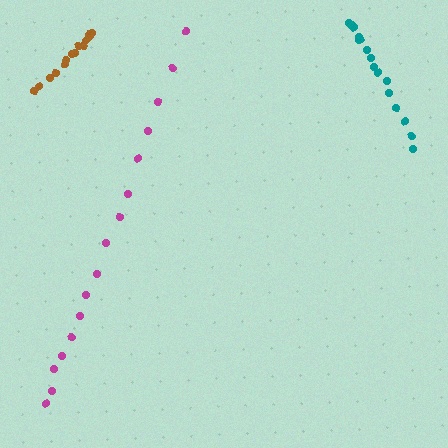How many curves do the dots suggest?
There are 3 distinct paths.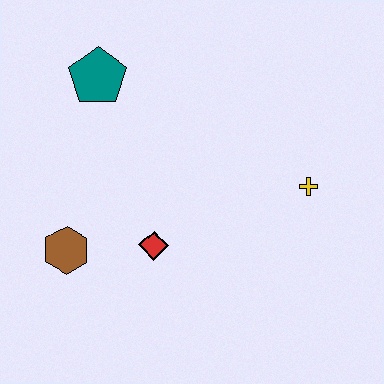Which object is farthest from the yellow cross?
The brown hexagon is farthest from the yellow cross.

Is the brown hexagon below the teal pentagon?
Yes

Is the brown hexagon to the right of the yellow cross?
No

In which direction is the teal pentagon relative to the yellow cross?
The teal pentagon is to the left of the yellow cross.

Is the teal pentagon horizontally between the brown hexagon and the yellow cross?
Yes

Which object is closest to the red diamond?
The brown hexagon is closest to the red diamond.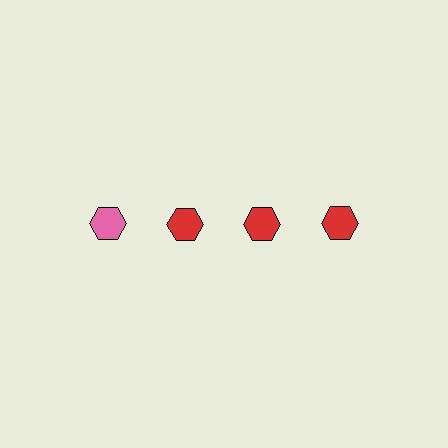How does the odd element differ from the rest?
It has a different color: pink instead of red.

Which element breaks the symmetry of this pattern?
The pink hexagon in the top row, leftmost column breaks the symmetry. All other shapes are red hexagons.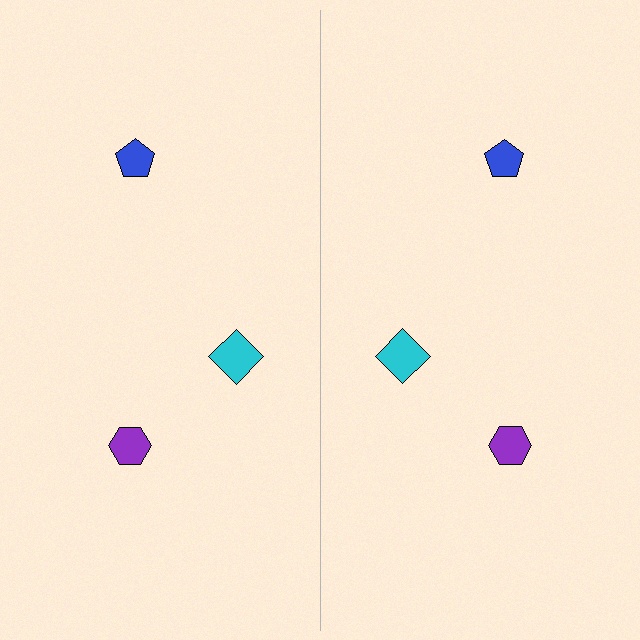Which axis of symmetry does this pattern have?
The pattern has a vertical axis of symmetry running through the center of the image.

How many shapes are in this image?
There are 6 shapes in this image.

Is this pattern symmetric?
Yes, this pattern has bilateral (reflection) symmetry.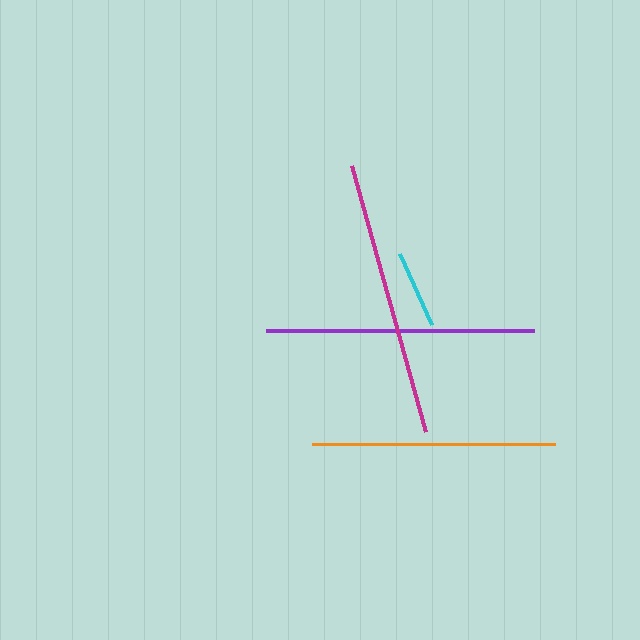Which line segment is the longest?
The magenta line is the longest at approximately 276 pixels.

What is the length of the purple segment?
The purple segment is approximately 268 pixels long.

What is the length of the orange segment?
The orange segment is approximately 244 pixels long.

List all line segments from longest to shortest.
From longest to shortest: magenta, purple, orange, cyan.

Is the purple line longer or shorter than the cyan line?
The purple line is longer than the cyan line.